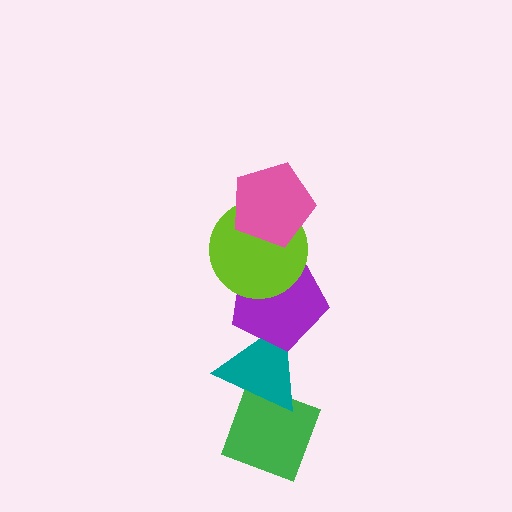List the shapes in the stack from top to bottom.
From top to bottom: the pink pentagon, the lime circle, the purple pentagon, the teal triangle, the green diamond.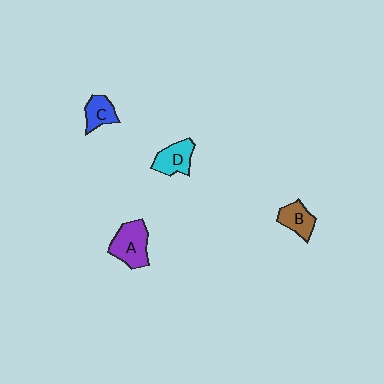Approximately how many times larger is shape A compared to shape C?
Approximately 1.6 times.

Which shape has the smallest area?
Shape C (blue).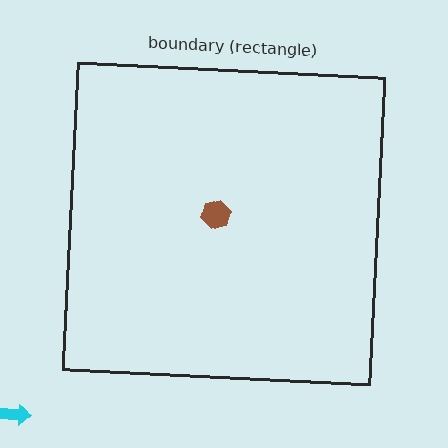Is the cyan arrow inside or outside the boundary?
Outside.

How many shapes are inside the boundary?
1 inside, 1 outside.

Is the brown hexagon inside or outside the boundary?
Inside.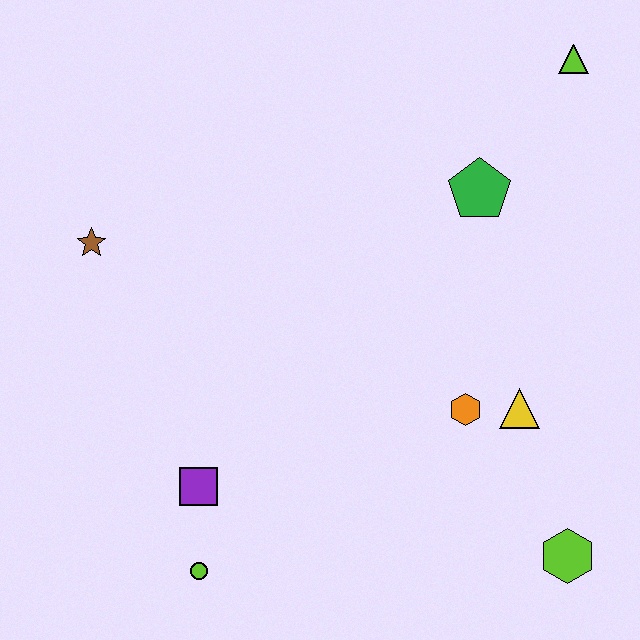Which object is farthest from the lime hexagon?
The brown star is farthest from the lime hexagon.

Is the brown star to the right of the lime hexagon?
No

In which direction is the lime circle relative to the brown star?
The lime circle is below the brown star.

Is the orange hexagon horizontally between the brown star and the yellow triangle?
Yes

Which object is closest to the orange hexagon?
The yellow triangle is closest to the orange hexagon.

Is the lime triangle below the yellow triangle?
No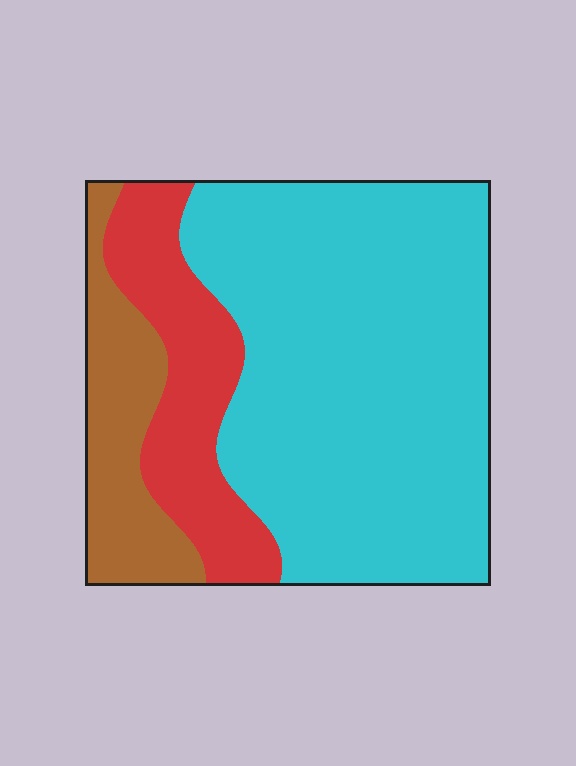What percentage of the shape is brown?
Brown covers around 15% of the shape.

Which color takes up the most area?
Cyan, at roughly 65%.